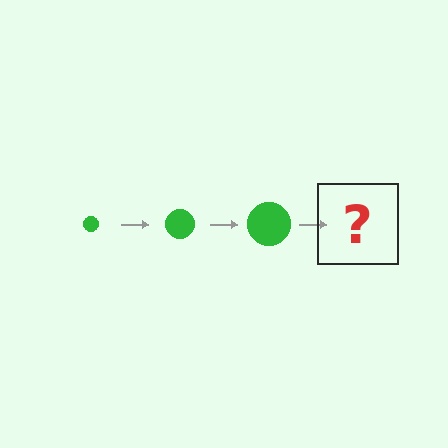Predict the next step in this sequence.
The next step is a green circle, larger than the previous one.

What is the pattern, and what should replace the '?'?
The pattern is that the circle gets progressively larger each step. The '?' should be a green circle, larger than the previous one.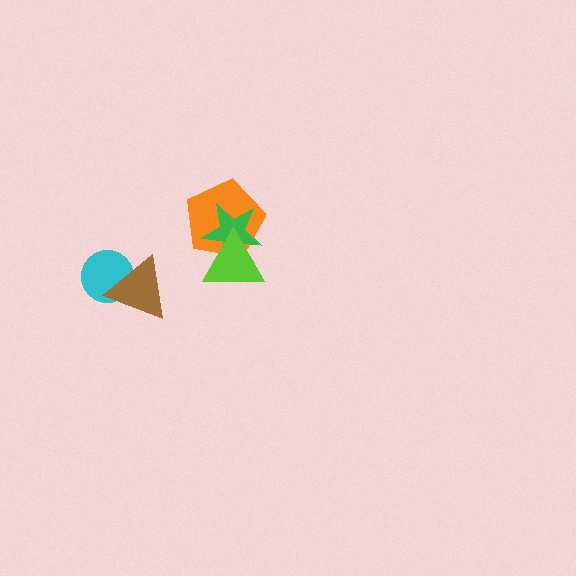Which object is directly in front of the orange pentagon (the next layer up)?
The green star is directly in front of the orange pentagon.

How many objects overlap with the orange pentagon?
2 objects overlap with the orange pentagon.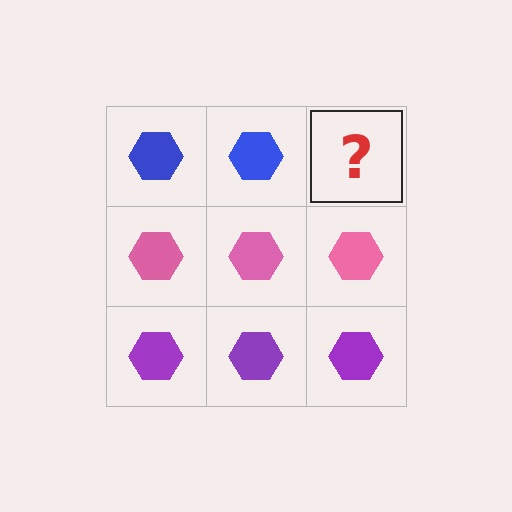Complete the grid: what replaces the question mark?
The question mark should be replaced with a blue hexagon.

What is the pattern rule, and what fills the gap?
The rule is that each row has a consistent color. The gap should be filled with a blue hexagon.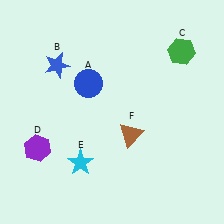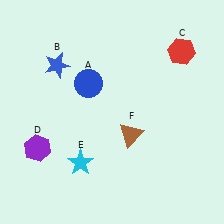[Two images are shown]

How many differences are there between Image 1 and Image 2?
There is 1 difference between the two images.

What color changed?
The hexagon (C) changed from green in Image 1 to red in Image 2.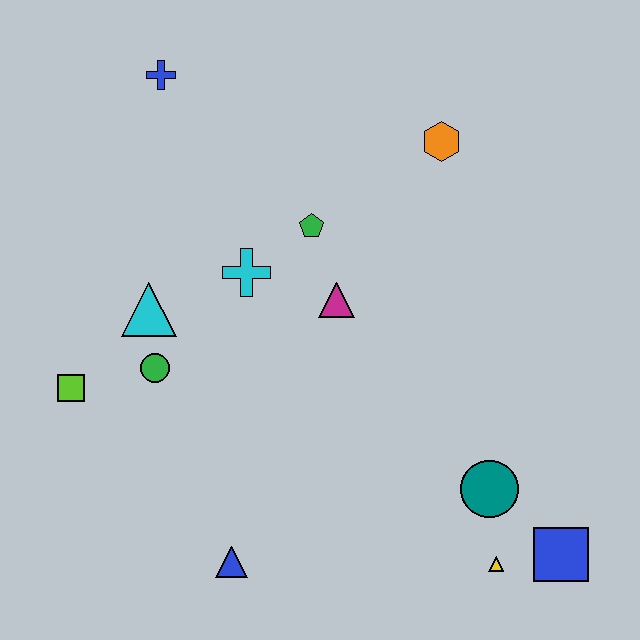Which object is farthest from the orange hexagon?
The blue triangle is farthest from the orange hexagon.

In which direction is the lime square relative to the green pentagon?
The lime square is to the left of the green pentagon.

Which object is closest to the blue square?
The yellow triangle is closest to the blue square.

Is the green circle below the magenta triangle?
Yes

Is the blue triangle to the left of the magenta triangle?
Yes